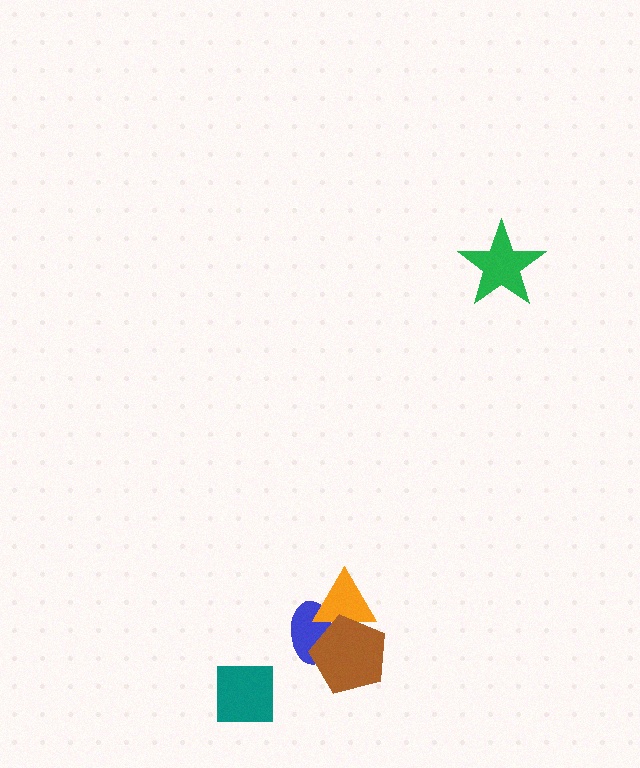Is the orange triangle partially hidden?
Yes, it is partially covered by another shape.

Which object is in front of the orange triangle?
The brown pentagon is in front of the orange triangle.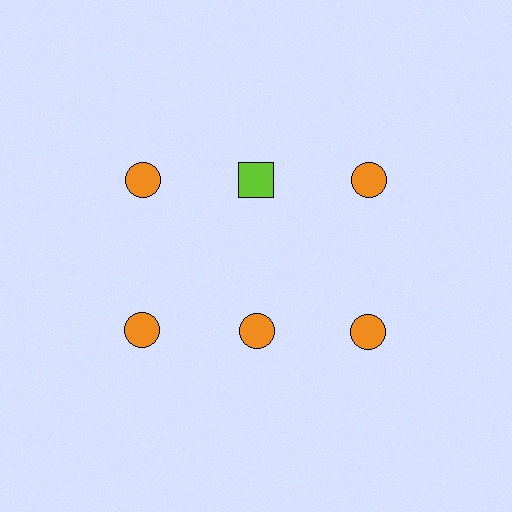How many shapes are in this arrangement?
There are 6 shapes arranged in a grid pattern.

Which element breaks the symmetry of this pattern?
The lime square in the top row, second from left column breaks the symmetry. All other shapes are orange circles.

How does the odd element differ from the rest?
It differs in both color (lime instead of orange) and shape (square instead of circle).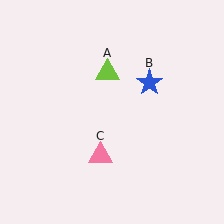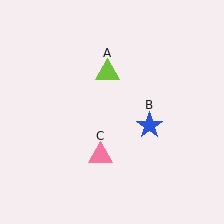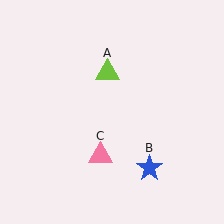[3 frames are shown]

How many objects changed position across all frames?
1 object changed position: blue star (object B).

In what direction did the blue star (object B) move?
The blue star (object B) moved down.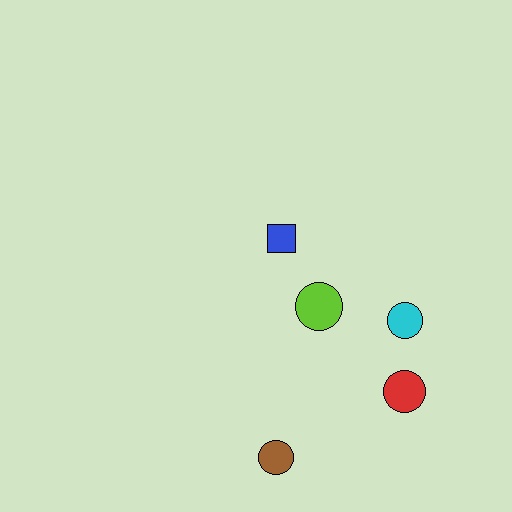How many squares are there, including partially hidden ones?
There is 1 square.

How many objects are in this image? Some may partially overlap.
There are 5 objects.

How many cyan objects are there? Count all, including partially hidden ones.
There is 1 cyan object.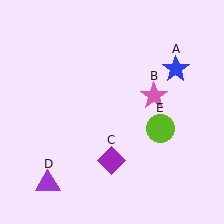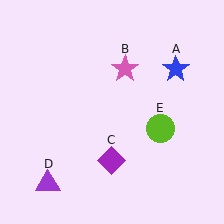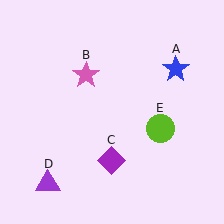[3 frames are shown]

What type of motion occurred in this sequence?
The pink star (object B) rotated counterclockwise around the center of the scene.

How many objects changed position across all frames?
1 object changed position: pink star (object B).